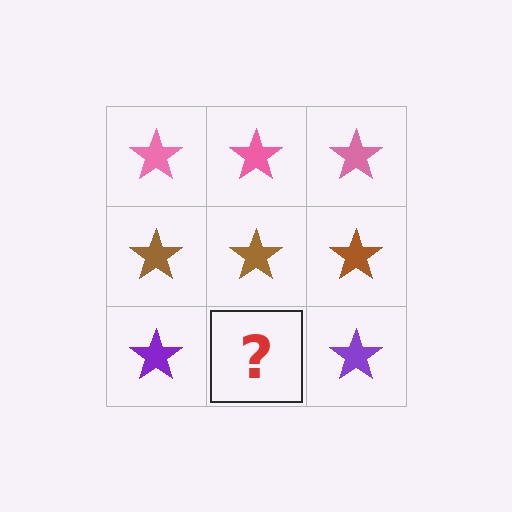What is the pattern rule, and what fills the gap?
The rule is that each row has a consistent color. The gap should be filled with a purple star.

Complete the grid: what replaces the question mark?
The question mark should be replaced with a purple star.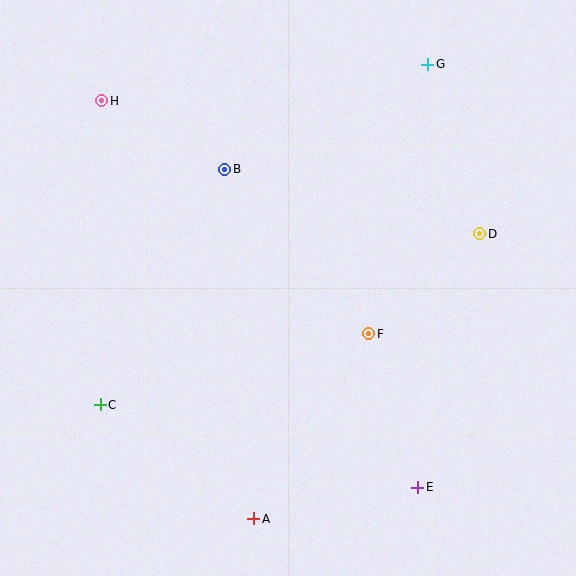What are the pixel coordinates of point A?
Point A is at (254, 519).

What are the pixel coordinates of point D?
Point D is at (480, 234).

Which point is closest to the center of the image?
Point F at (369, 334) is closest to the center.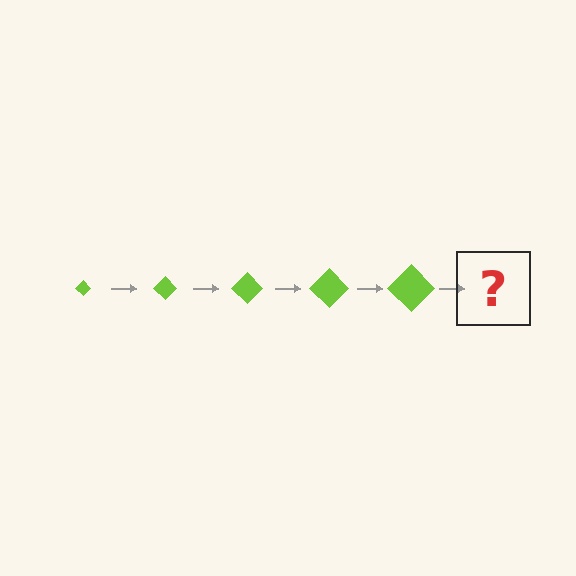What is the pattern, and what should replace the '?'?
The pattern is that the diamond gets progressively larger each step. The '?' should be a lime diamond, larger than the previous one.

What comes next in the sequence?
The next element should be a lime diamond, larger than the previous one.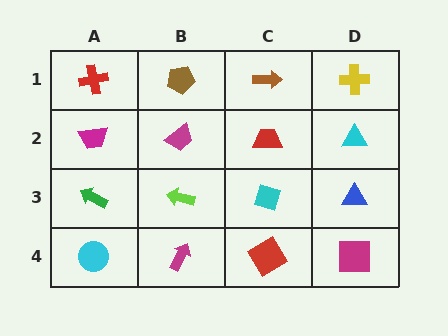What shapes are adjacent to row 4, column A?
A green arrow (row 3, column A), a magenta arrow (row 4, column B).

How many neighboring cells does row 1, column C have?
3.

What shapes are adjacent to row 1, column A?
A magenta trapezoid (row 2, column A), a brown pentagon (row 1, column B).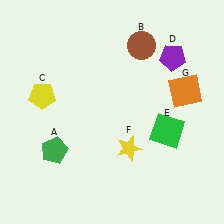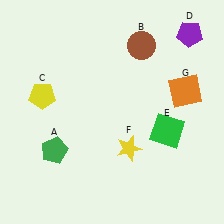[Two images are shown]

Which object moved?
The purple pentagon (D) moved up.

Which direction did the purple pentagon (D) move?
The purple pentagon (D) moved up.